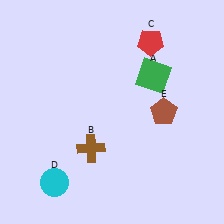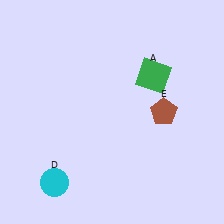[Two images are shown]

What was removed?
The red pentagon (C), the brown cross (B) were removed in Image 2.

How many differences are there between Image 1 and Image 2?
There are 2 differences between the two images.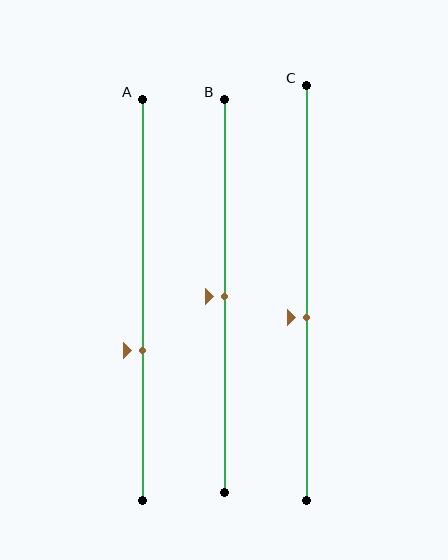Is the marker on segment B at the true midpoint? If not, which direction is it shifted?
Yes, the marker on segment B is at the true midpoint.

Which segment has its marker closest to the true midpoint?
Segment B has its marker closest to the true midpoint.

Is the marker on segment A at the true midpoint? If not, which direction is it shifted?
No, the marker on segment A is shifted downward by about 13% of the segment length.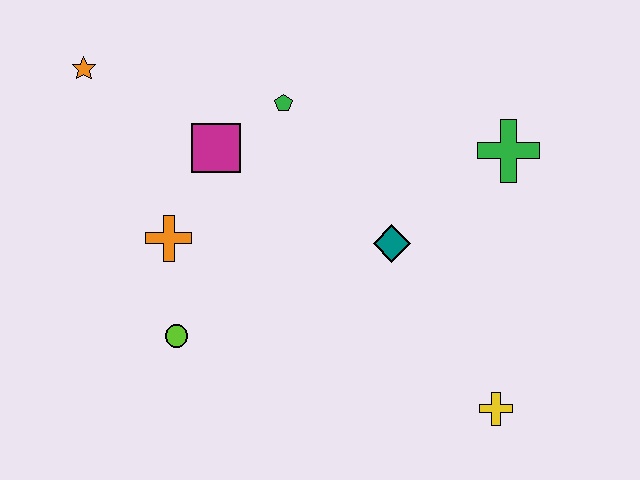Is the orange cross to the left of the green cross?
Yes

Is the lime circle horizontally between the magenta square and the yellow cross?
No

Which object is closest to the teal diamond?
The green cross is closest to the teal diamond.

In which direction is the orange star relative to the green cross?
The orange star is to the left of the green cross.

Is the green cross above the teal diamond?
Yes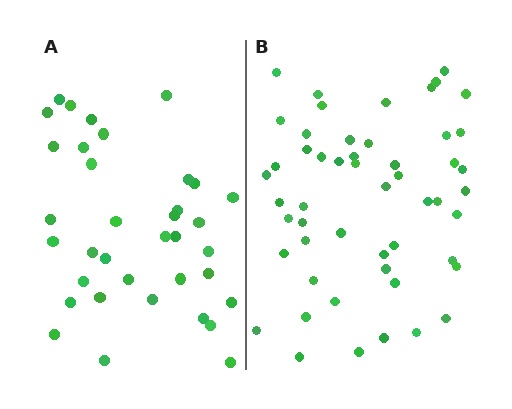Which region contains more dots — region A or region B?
Region B (the right region) has more dots.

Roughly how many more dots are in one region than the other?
Region B has approximately 15 more dots than region A.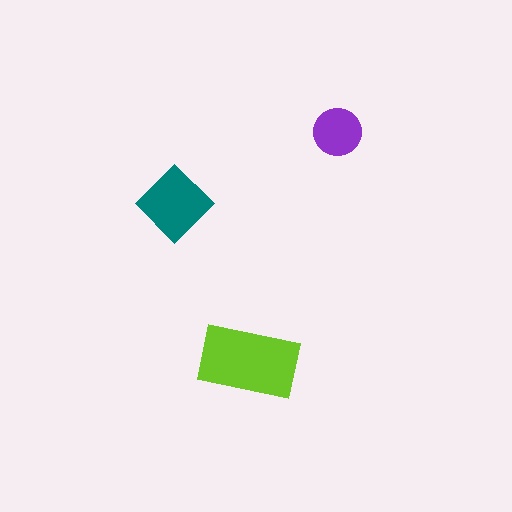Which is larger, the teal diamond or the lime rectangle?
The lime rectangle.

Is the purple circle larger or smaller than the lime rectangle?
Smaller.